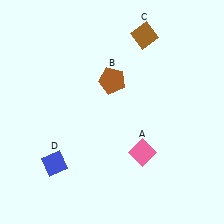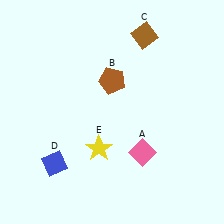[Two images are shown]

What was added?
A yellow star (E) was added in Image 2.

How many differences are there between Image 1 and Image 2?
There is 1 difference between the two images.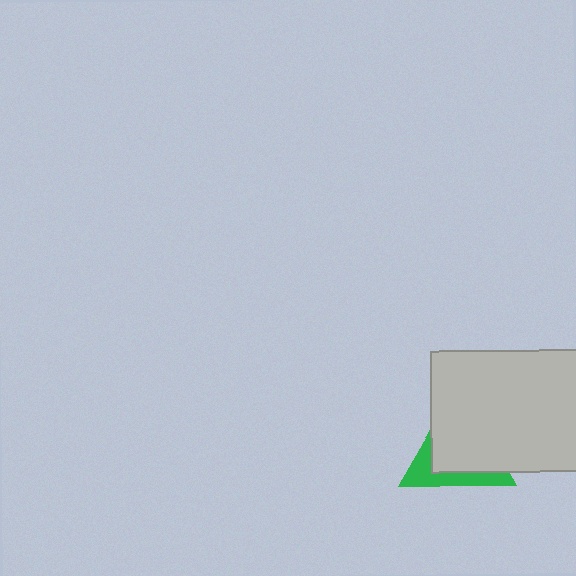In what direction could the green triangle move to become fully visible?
The green triangle could move toward the lower-left. That would shift it out from behind the light gray rectangle entirely.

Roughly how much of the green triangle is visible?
A small part of it is visible (roughly 32%).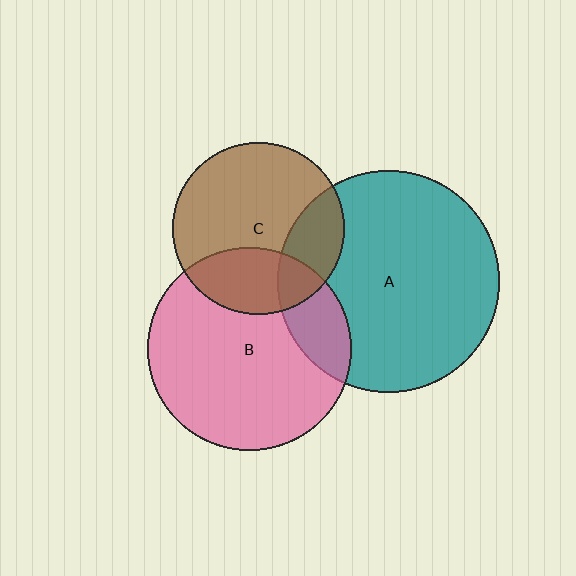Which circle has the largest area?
Circle A (teal).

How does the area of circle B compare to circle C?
Approximately 1.4 times.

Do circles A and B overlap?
Yes.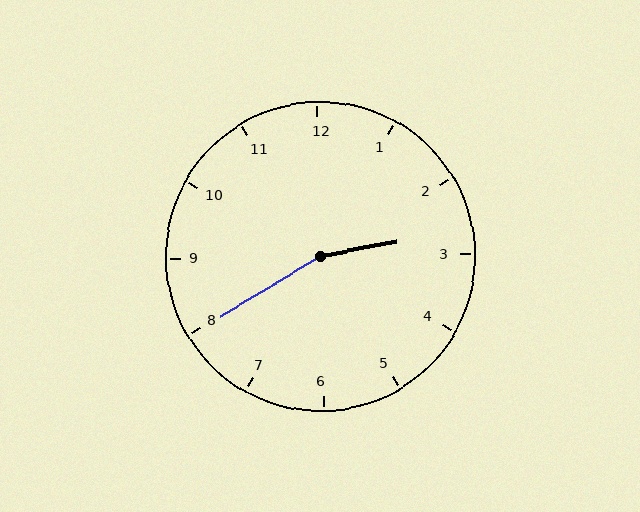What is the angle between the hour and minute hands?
Approximately 160 degrees.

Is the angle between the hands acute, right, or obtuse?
It is obtuse.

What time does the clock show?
2:40.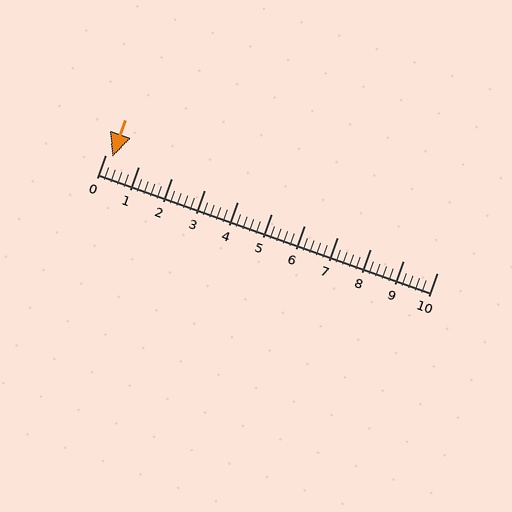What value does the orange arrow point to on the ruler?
The orange arrow points to approximately 0.2.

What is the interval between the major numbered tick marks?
The major tick marks are spaced 1 units apart.